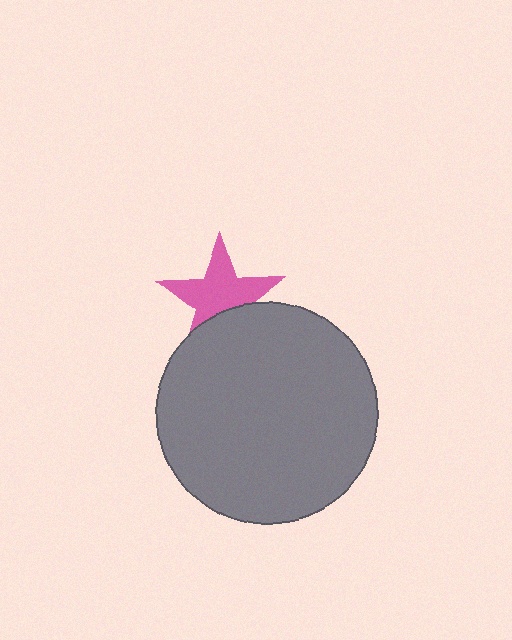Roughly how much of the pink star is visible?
Most of it is visible (roughly 68%).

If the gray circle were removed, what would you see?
You would see the complete pink star.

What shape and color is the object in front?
The object in front is a gray circle.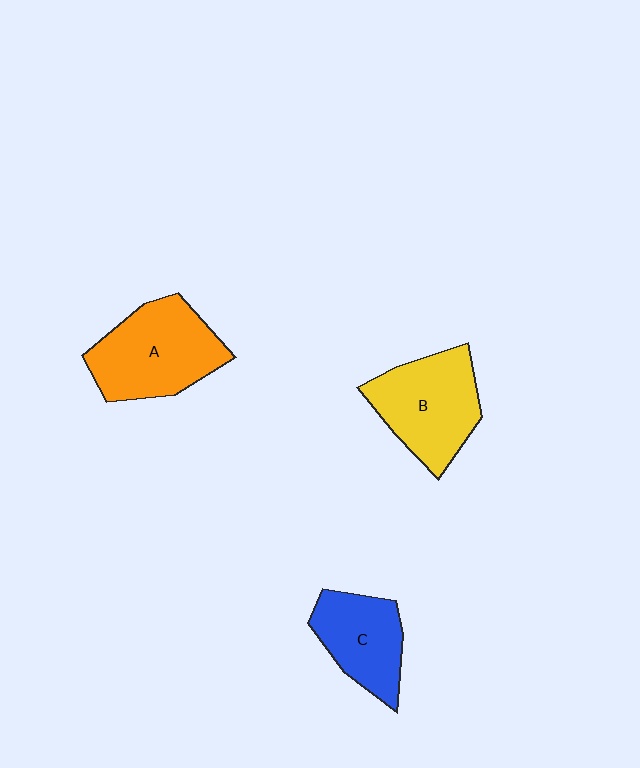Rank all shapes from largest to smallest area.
From largest to smallest: A (orange), B (yellow), C (blue).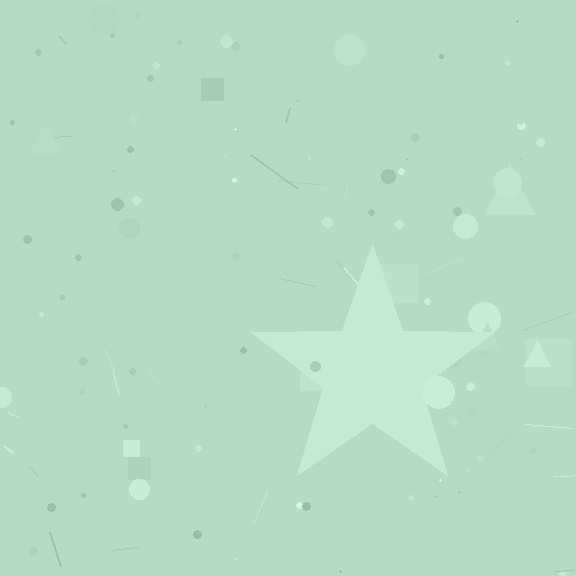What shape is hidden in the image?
A star is hidden in the image.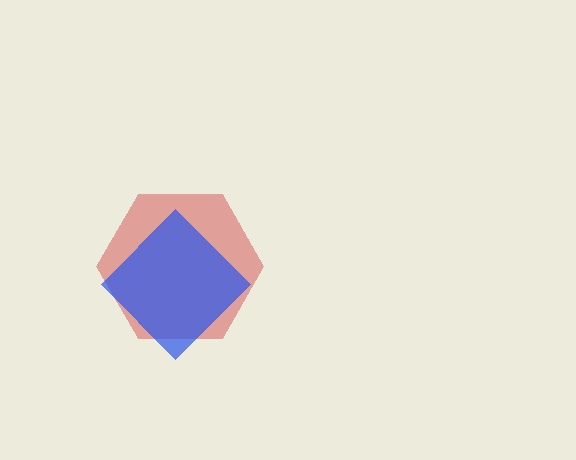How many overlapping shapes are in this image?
There are 2 overlapping shapes in the image.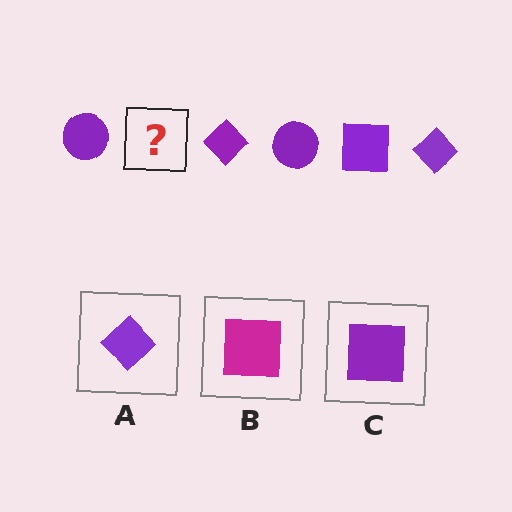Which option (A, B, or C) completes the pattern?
C.